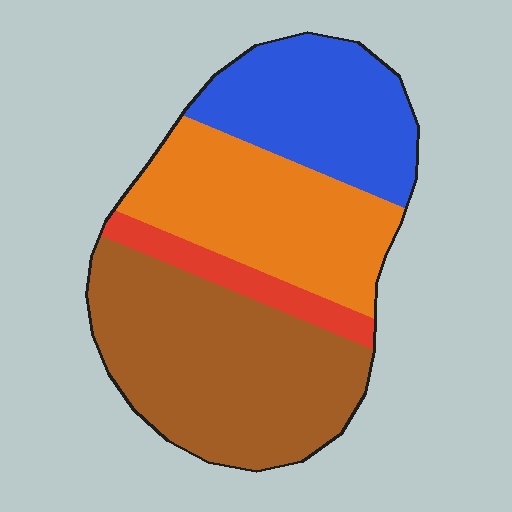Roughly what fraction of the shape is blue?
Blue takes up about one quarter (1/4) of the shape.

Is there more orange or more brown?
Brown.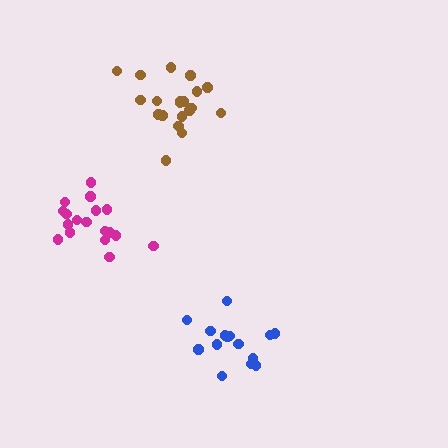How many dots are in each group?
Group 1: 18 dots, Group 2: 15 dots, Group 3: 20 dots (53 total).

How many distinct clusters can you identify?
There are 3 distinct clusters.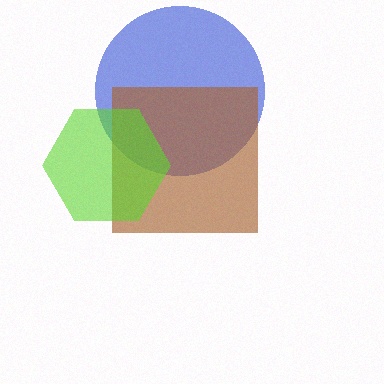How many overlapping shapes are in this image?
There are 3 overlapping shapes in the image.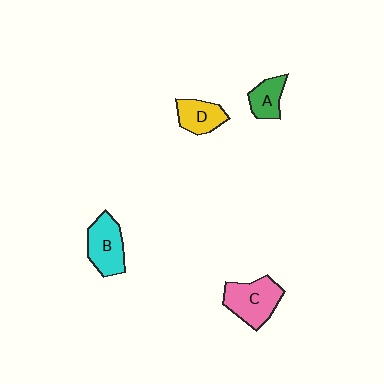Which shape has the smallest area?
Shape A (green).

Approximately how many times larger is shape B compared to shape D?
Approximately 1.3 times.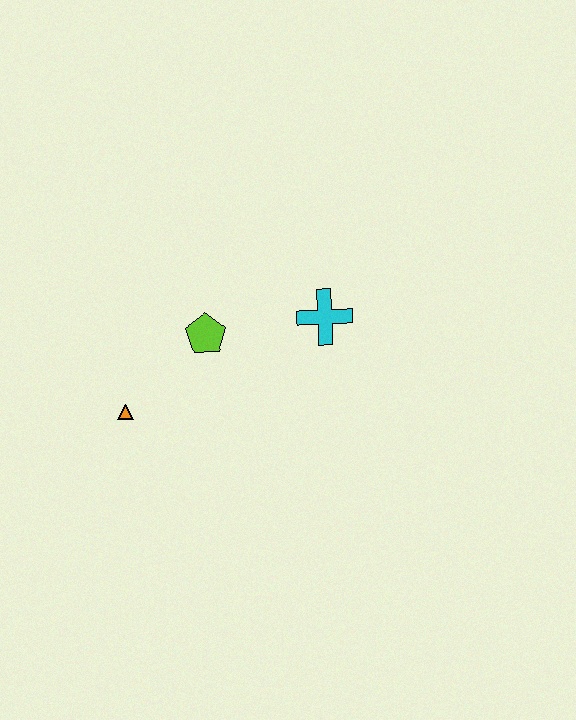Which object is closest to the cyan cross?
The lime pentagon is closest to the cyan cross.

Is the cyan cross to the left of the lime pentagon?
No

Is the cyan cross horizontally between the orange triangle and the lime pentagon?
No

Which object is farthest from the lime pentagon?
The cyan cross is farthest from the lime pentagon.